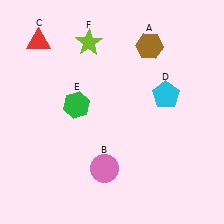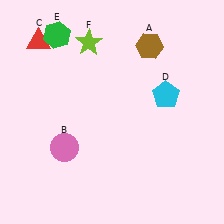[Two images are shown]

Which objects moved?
The objects that moved are: the pink circle (B), the green hexagon (E).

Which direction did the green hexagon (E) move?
The green hexagon (E) moved up.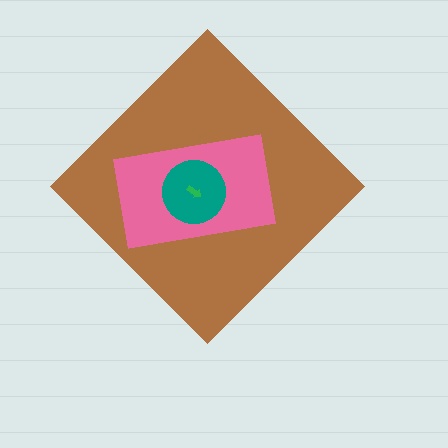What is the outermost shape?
The brown diamond.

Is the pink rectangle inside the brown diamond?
Yes.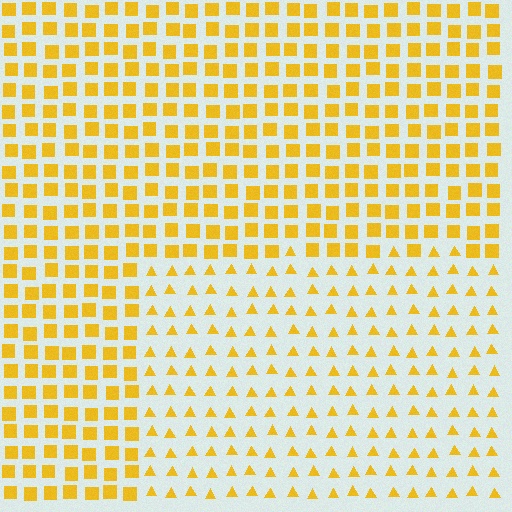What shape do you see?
I see a rectangle.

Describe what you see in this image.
The image is filled with small yellow elements arranged in a uniform grid. A rectangle-shaped region contains triangles, while the surrounding area contains squares. The boundary is defined purely by the change in element shape.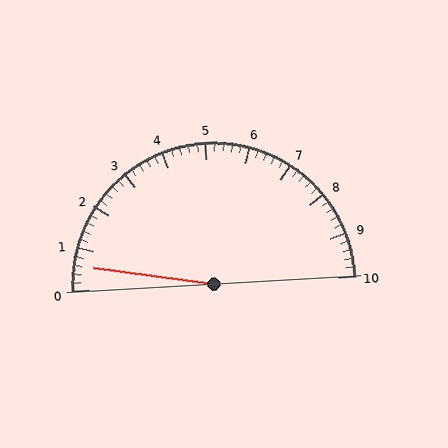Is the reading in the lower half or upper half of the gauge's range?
The reading is in the lower half of the range (0 to 10).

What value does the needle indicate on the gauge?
The needle indicates approximately 0.6.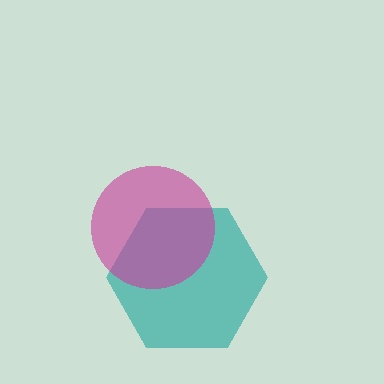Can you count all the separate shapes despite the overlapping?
Yes, there are 2 separate shapes.